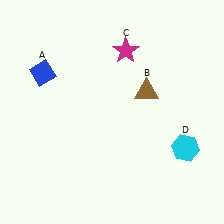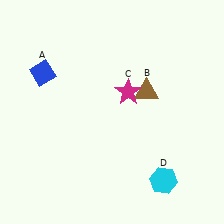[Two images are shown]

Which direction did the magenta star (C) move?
The magenta star (C) moved down.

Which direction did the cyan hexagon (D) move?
The cyan hexagon (D) moved down.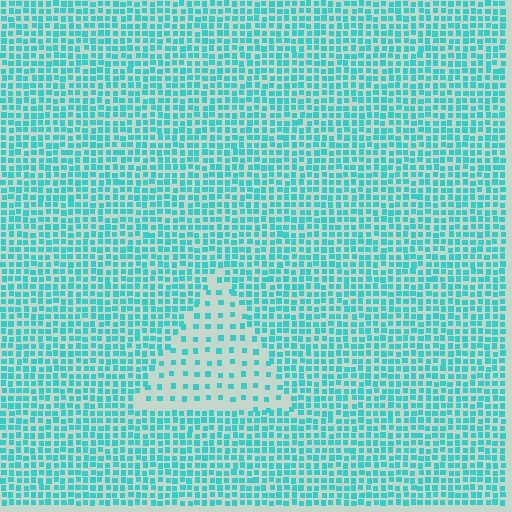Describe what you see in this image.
The image contains small cyan elements arranged at two different densities. A triangle-shaped region is visible where the elements are less densely packed than the surrounding area.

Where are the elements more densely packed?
The elements are more densely packed outside the triangle boundary.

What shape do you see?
I see a triangle.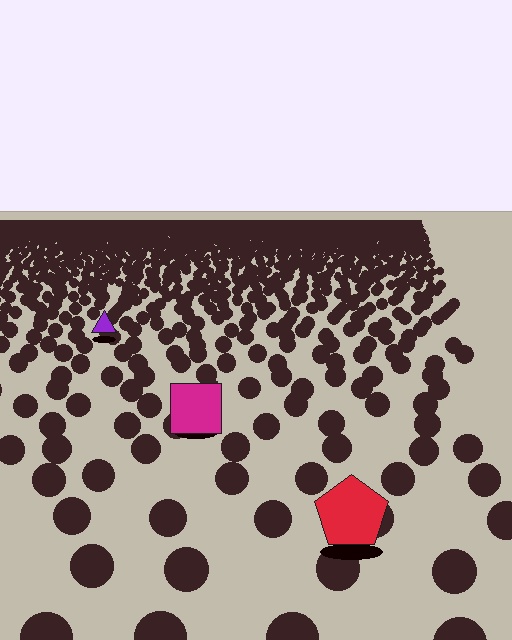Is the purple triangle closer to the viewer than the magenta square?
No. The magenta square is closer — you can tell from the texture gradient: the ground texture is coarser near it.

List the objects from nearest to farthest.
From nearest to farthest: the red pentagon, the magenta square, the purple triangle.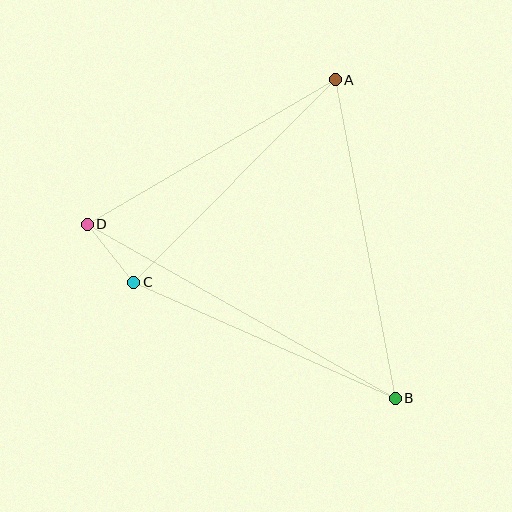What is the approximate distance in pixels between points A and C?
The distance between A and C is approximately 286 pixels.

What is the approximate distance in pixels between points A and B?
The distance between A and B is approximately 324 pixels.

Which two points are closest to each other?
Points C and D are closest to each other.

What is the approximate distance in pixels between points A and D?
The distance between A and D is approximately 287 pixels.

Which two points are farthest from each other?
Points B and D are farthest from each other.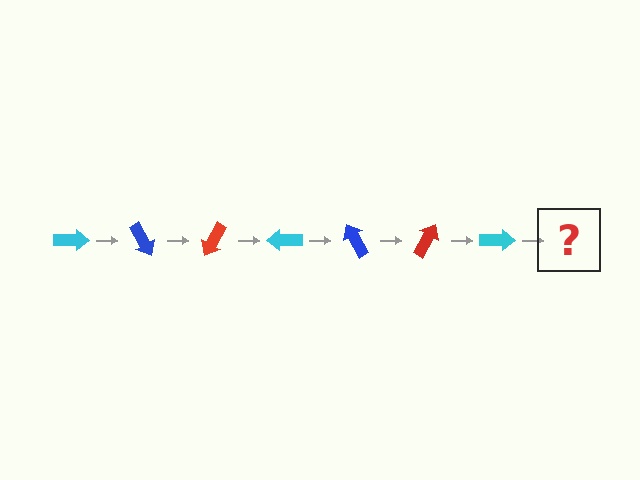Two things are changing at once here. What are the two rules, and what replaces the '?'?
The two rules are that it rotates 60 degrees each step and the color cycles through cyan, blue, and red. The '?' should be a blue arrow, rotated 420 degrees from the start.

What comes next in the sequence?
The next element should be a blue arrow, rotated 420 degrees from the start.